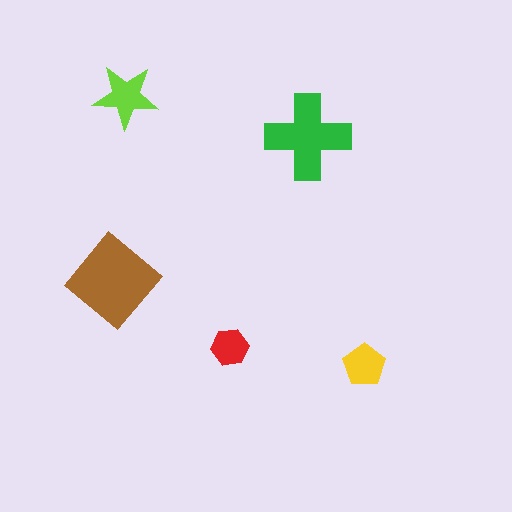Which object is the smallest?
The red hexagon.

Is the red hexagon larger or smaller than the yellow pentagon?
Smaller.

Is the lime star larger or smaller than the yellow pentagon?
Larger.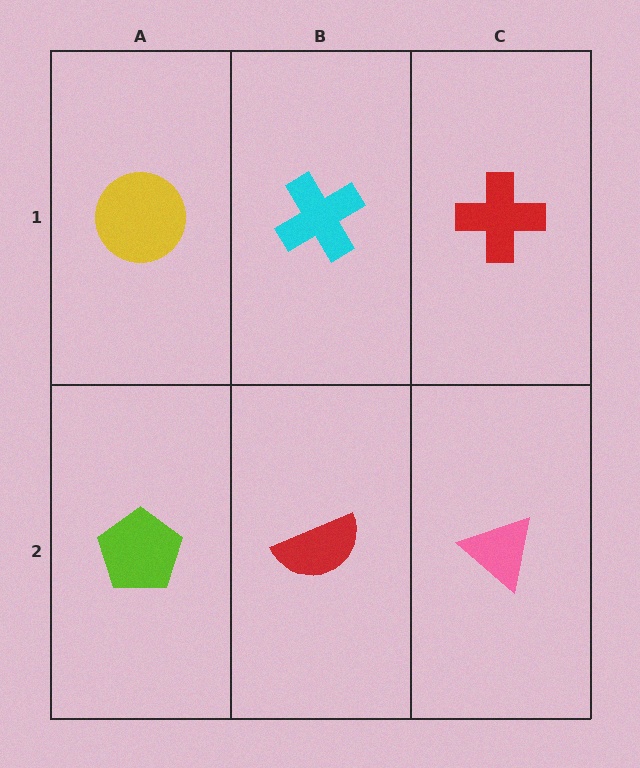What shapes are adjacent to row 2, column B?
A cyan cross (row 1, column B), a lime pentagon (row 2, column A), a pink triangle (row 2, column C).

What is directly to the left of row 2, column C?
A red semicircle.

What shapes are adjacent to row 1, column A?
A lime pentagon (row 2, column A), a cyan cross (row 1, column B).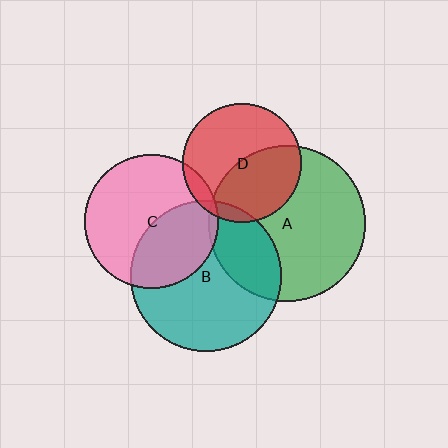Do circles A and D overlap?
Yes.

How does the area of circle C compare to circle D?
Approximately 1.3 times.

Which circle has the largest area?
Circle A (green).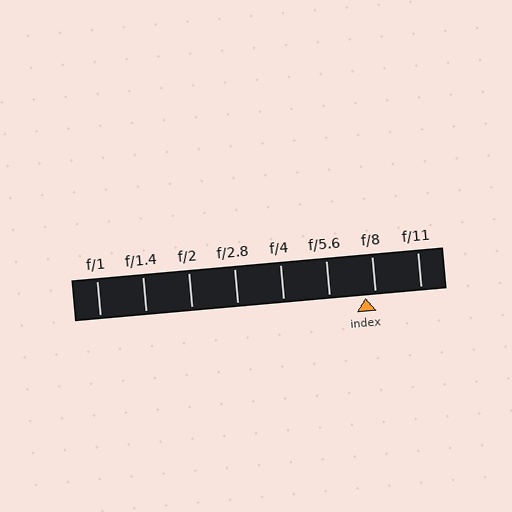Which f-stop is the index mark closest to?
The index mark is closest to f/8.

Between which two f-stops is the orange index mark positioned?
The index mark is between f/5.6 and f/8.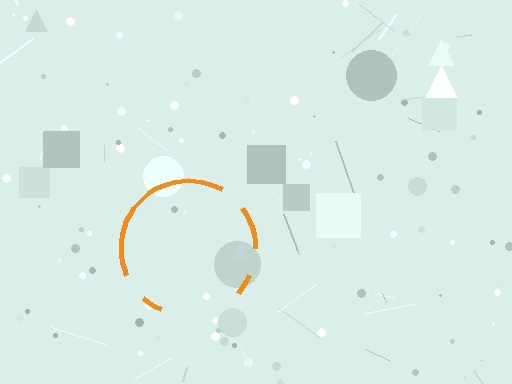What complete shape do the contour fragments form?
The contour fragments form a circle.